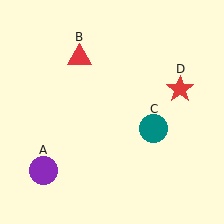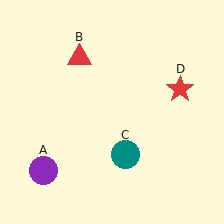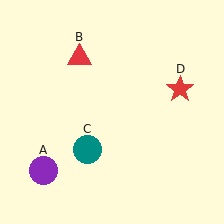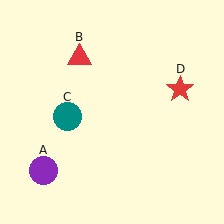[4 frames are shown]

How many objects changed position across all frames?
1 object changed position: teal circle (object C).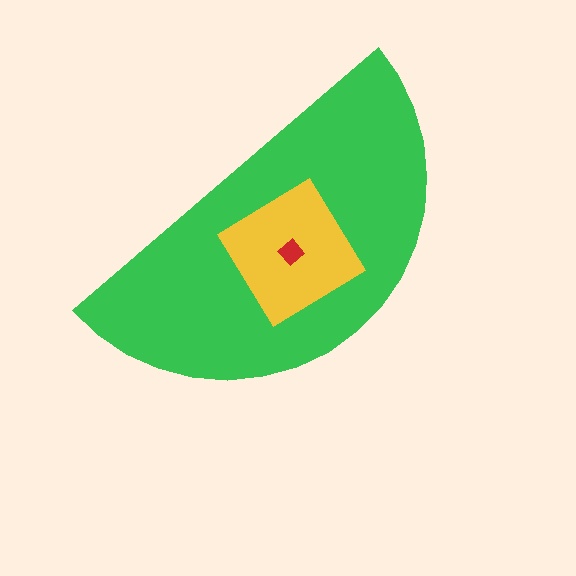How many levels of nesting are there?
3.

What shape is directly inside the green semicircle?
The yellow diamond.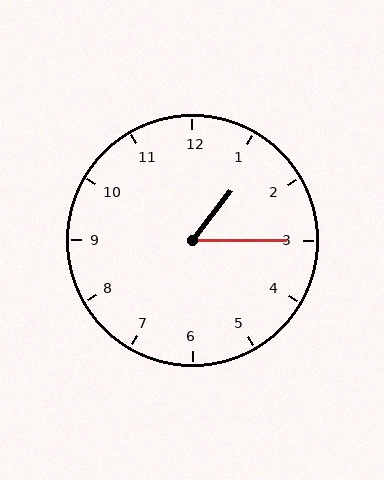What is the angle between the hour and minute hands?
Approximately 52 degrees.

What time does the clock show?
1:15.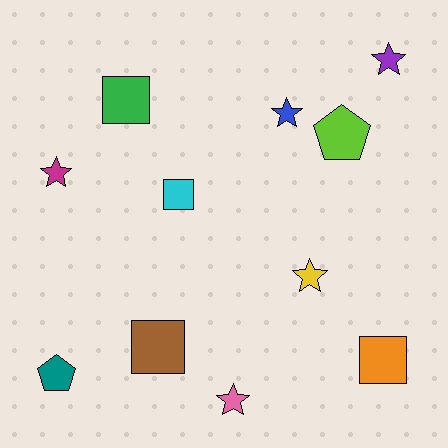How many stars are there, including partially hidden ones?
There are 5 stars.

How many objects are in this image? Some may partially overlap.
There are 11 objects.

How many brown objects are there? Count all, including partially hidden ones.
There is 1 brown object.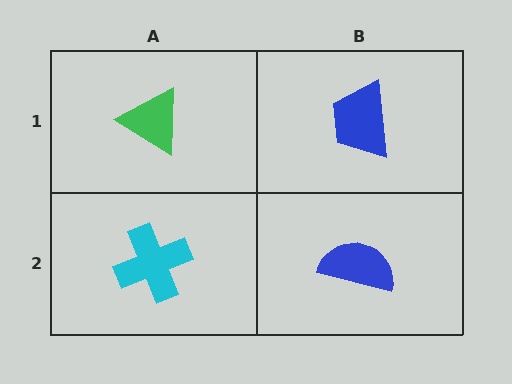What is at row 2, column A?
A cyan cross.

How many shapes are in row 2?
2 shapes.